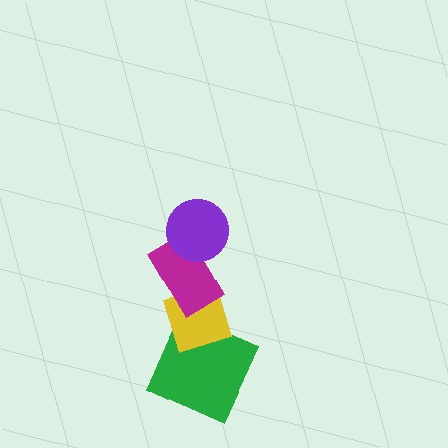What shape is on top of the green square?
The yellow diamond is on top of the green square.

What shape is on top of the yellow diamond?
The magenta rectangle is on top of the yellow diamond.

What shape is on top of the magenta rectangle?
The purple circle is on top of the magenta rectangle.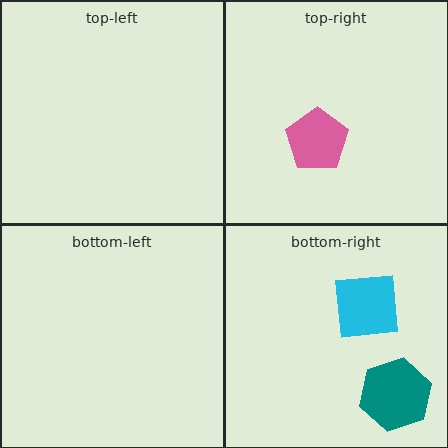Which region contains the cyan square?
The bottom-right region.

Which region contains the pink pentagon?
The top-right region.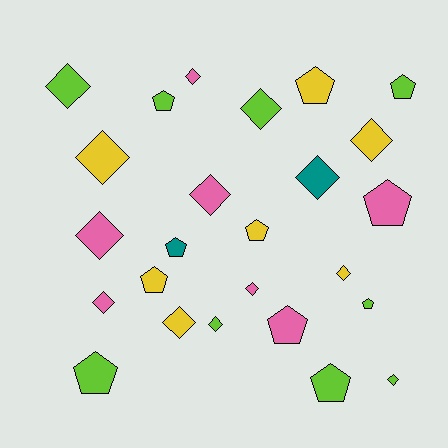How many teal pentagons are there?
There is 1 teal pentagon.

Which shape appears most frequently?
Diamond, with 14 objects.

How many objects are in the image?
There are 25 objects.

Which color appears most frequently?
Lime, with 9 objects.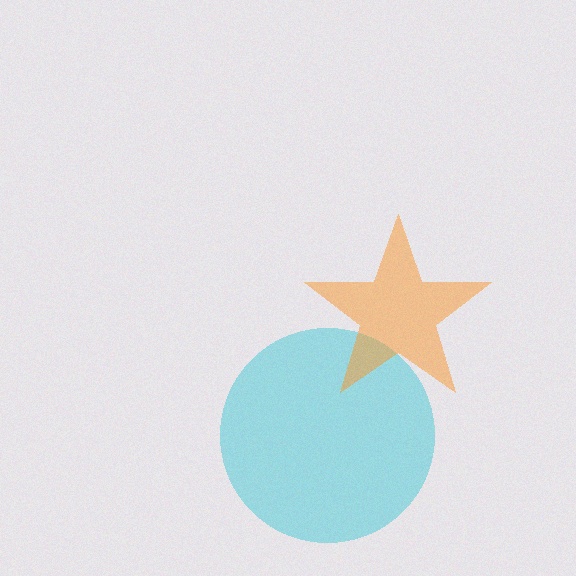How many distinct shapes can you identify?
There are 2 distinct shapes: a cyan circle, an orange star.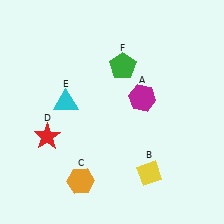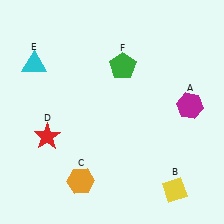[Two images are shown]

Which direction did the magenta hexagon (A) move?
The magenta hexagon (A) moved right.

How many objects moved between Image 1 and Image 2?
3 objects moved between the two images.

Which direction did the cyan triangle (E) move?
The cyan triangle (E) moved up.